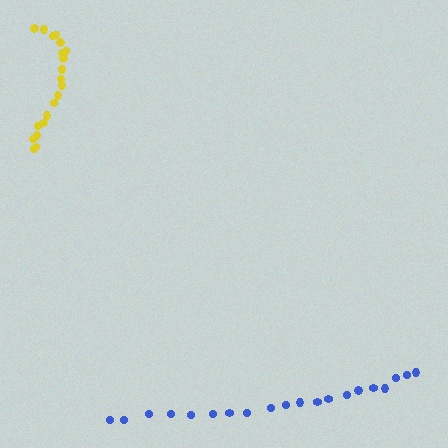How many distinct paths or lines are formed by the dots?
There are 2 distinct paths.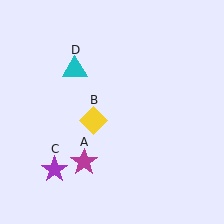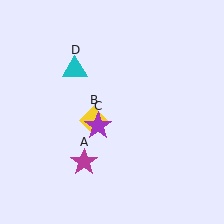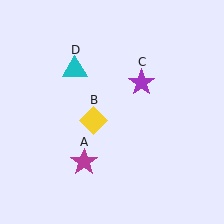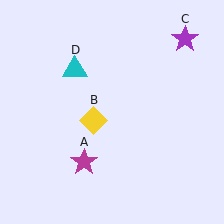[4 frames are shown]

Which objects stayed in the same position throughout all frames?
Magenta star (object A) and yellow diamond (object B) and cyan triangle (object D) remained stationary.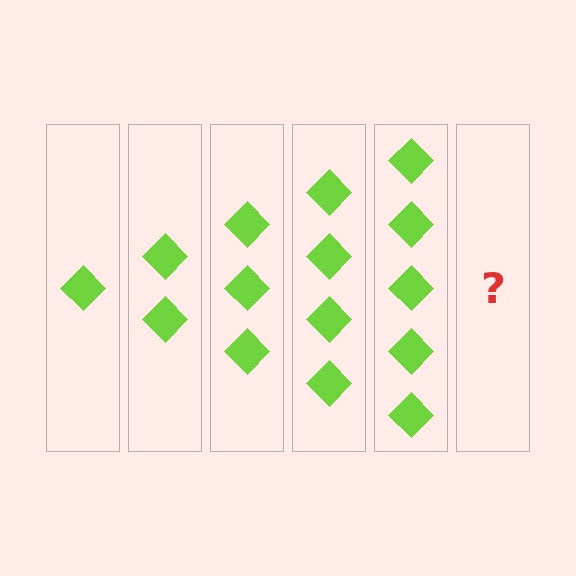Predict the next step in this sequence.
The next step is 6 diamonds.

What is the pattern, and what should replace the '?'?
The pattern is that each step adds one more diamond. The '?' should be 6 diamonds.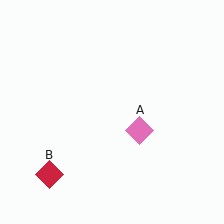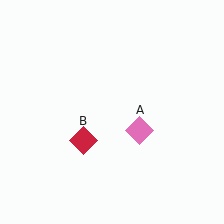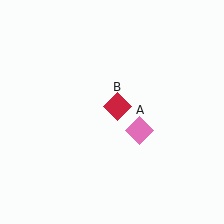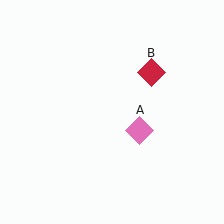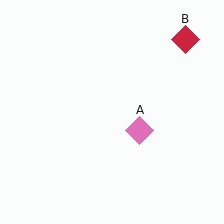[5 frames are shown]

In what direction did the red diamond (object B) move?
The red diamond (object B) moved up and to the right.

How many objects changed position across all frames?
1 object changed position: red diamond (object B).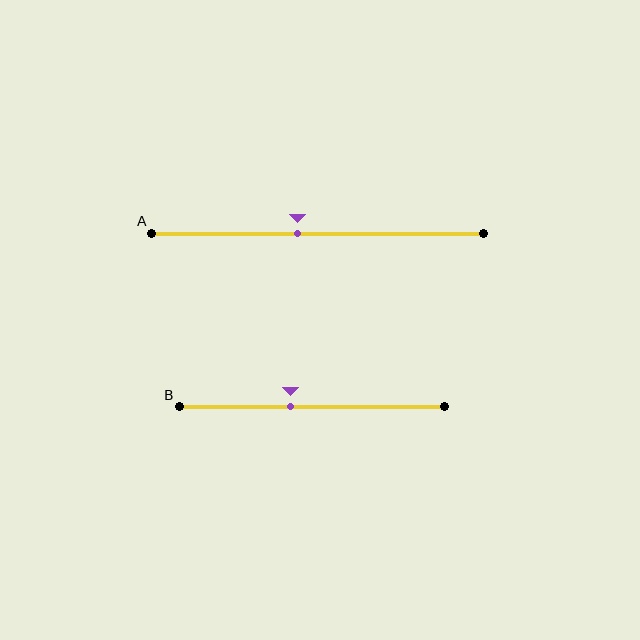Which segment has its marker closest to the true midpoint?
Segment A has its marker closest to the true midpoint.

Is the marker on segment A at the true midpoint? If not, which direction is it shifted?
No, the marker on segment A is shifted to the left by about 6% of the segment length.